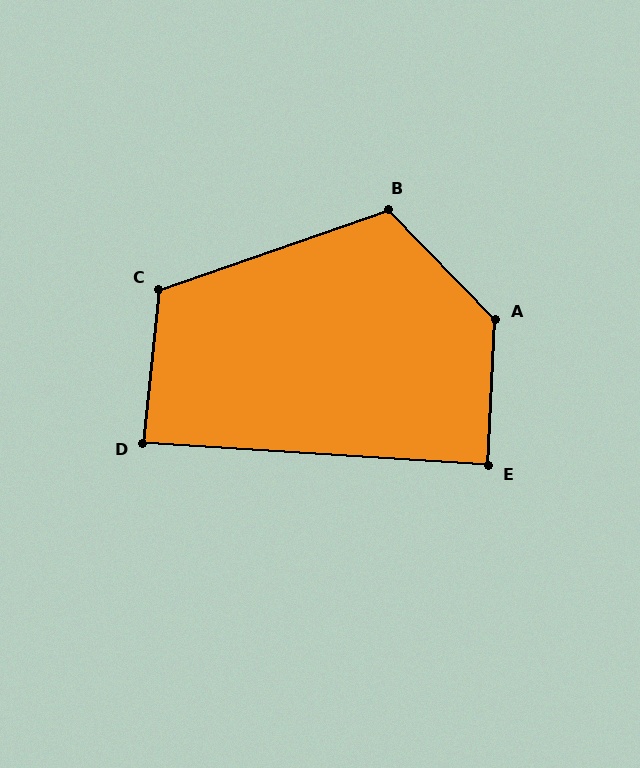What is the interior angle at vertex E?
Approximately 89 degrees (approximately right).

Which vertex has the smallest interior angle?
D, at approximately 88 degrees.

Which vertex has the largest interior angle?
A, at approximately 133 degrees.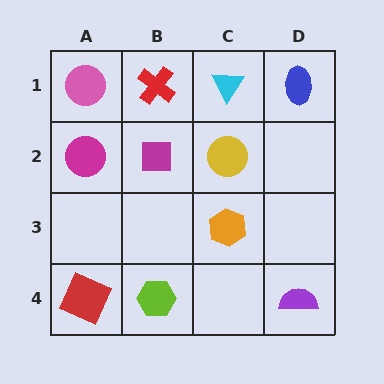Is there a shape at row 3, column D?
No, that cell is empty.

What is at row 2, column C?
A yellow circle.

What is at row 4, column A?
A red square.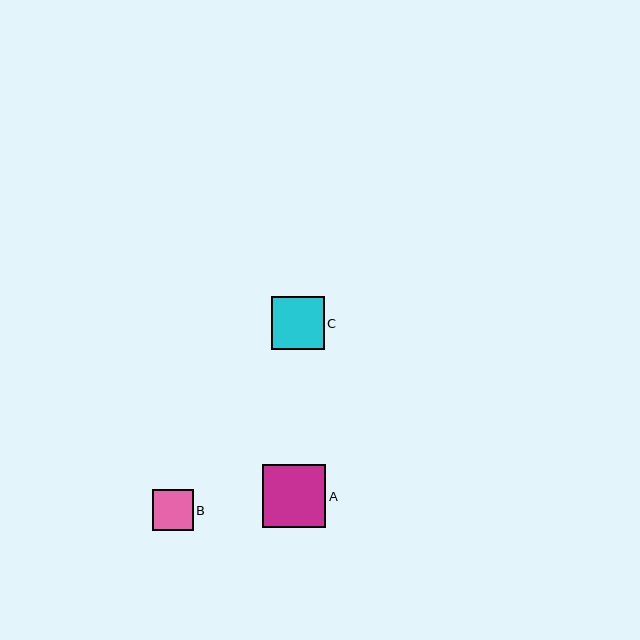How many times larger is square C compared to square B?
Square C is approximately 1.3 times the size of square B.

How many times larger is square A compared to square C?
Square A is approximately 1.2 times the size of square C.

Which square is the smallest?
Square B is the smallest with a size of approximately 41 pixels.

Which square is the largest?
Square A is the largest with a size of approximately 64 pixels.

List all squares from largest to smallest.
From largest to smallest: A, C, B.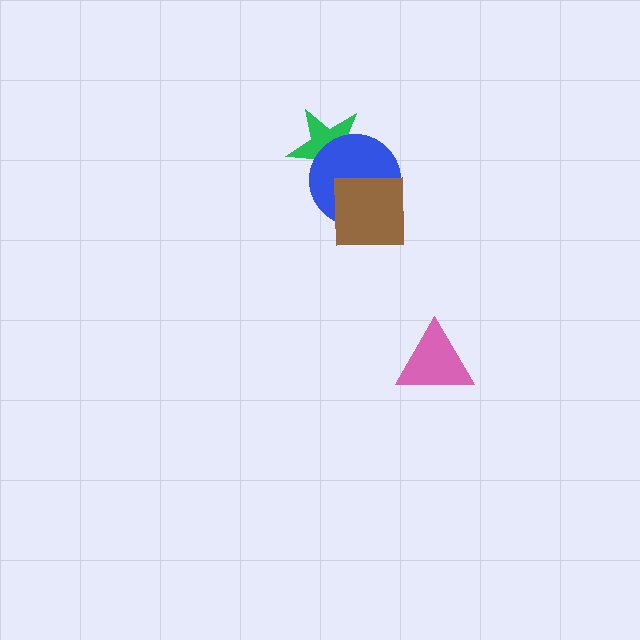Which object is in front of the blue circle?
The brown square is in front of the blue circle.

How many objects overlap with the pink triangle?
0 objects overlap with the pink triangle.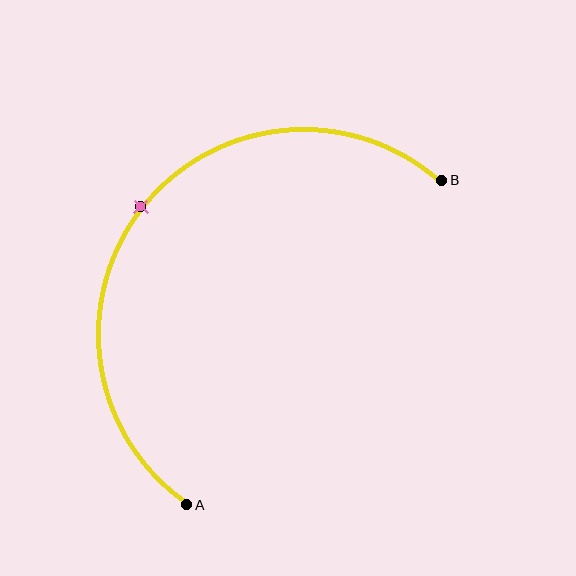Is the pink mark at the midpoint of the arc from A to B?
Yes. The pink mark lies on the arc at equal arc-length from both A and B — it is the arc midpoint.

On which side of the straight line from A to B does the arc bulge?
The arc bulges above and to the left of the straight line connecting A and B.